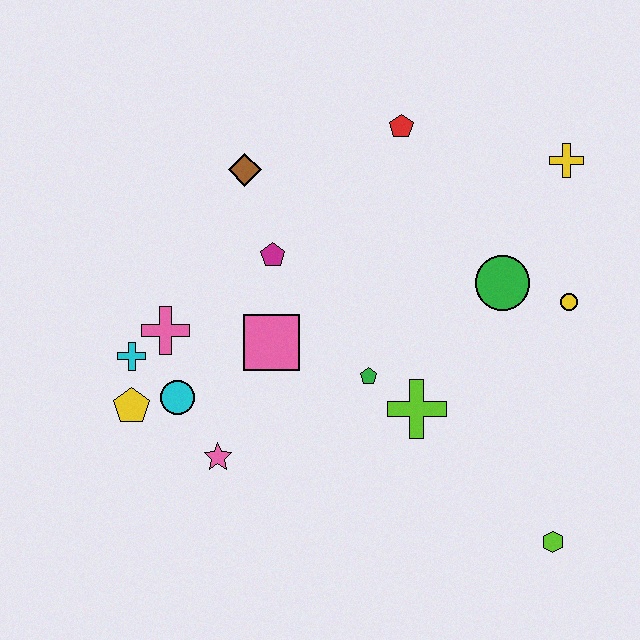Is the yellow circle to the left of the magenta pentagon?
No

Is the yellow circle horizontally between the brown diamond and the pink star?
No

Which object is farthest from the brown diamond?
The lime hexagon is farthest from the brown diamond.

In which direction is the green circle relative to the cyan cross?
The green circle is to the right of the cyan cross.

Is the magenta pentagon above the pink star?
Yes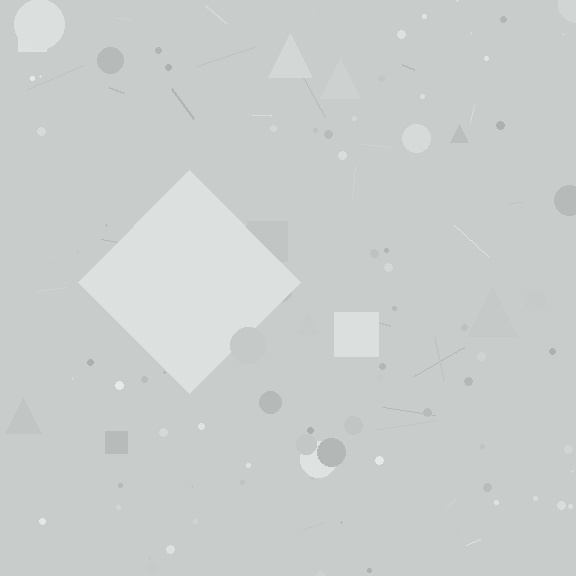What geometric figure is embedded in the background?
A diamond is embedded in the background.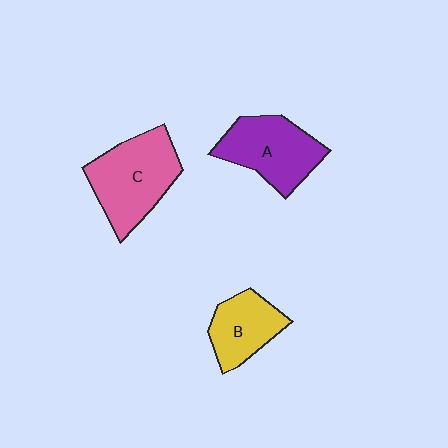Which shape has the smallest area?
Shape B (yellow).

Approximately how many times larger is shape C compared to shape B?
Approximately 1.6 times.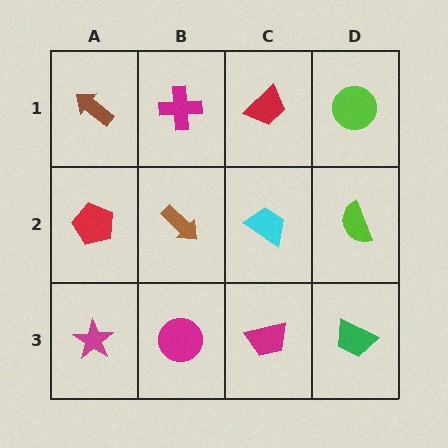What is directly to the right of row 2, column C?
A lime semicircle.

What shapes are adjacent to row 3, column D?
A lime semicircle (row 2, column D), a magenta trapezoid (row 3, column C).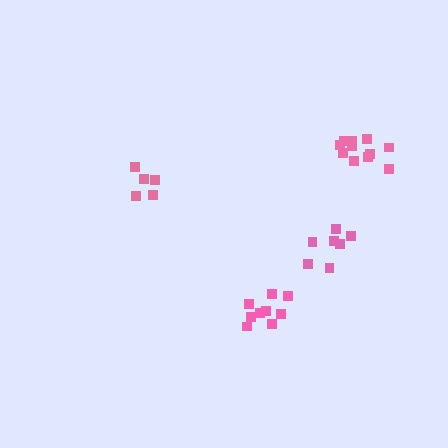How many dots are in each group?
Group 1: 9 dots, Group 2: 11 dots, Group 3: 5 dots, Group 4: 7 dots (32 total).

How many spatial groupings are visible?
There are 4 spatial groupings.